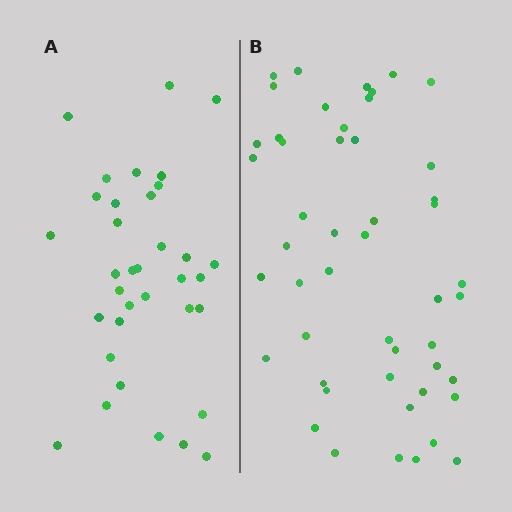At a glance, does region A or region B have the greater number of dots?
Region B (the right region) has more dots.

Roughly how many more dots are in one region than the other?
Region B has approximately 15 more dots than region A.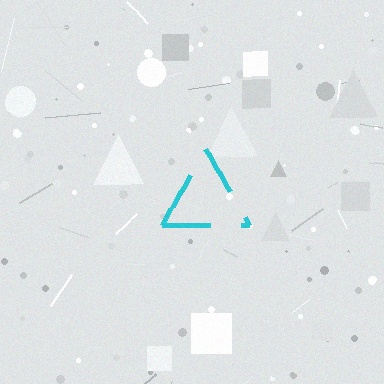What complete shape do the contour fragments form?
The contour fragments form a triangle.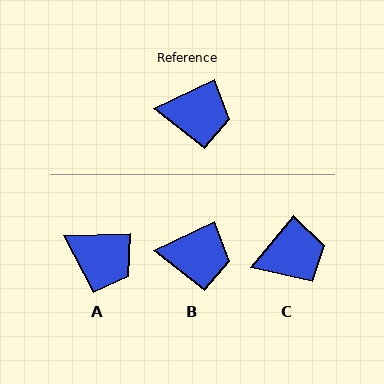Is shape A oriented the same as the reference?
No, it is off by about 24 degrees.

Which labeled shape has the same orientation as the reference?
B.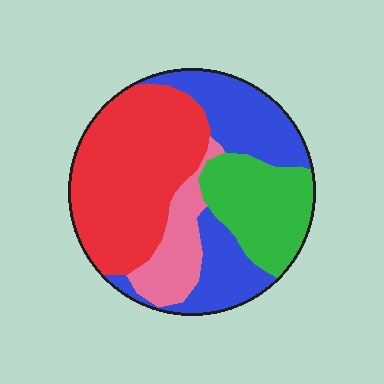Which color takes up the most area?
Red, at roughly 40%.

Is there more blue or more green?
Blue.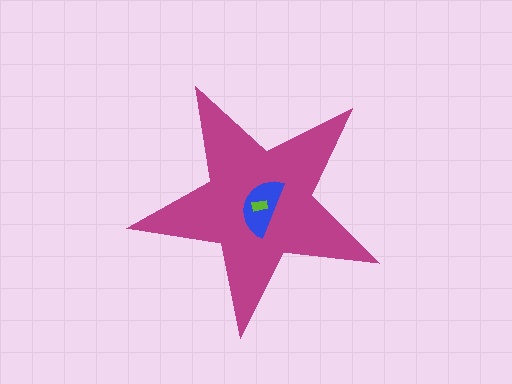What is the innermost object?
The lime rectangle.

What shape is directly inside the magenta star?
The blue semicircle.